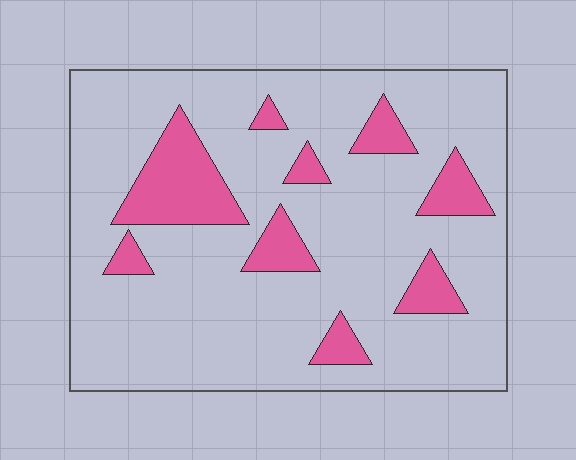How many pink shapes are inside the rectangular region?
9.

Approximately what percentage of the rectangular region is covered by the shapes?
Approximately 15%.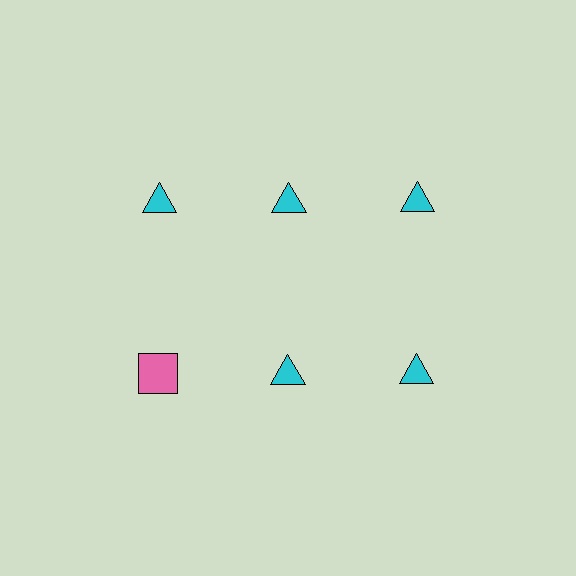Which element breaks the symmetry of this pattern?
The pink square in the second row, leftmost column breaks the symmetry. All other shapes are cyan triangles.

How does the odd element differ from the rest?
It differs in both color (pink instead of cyan) and shape (square instead of triangle).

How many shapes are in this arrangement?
There are 6 shapes arranged in a grid pattern.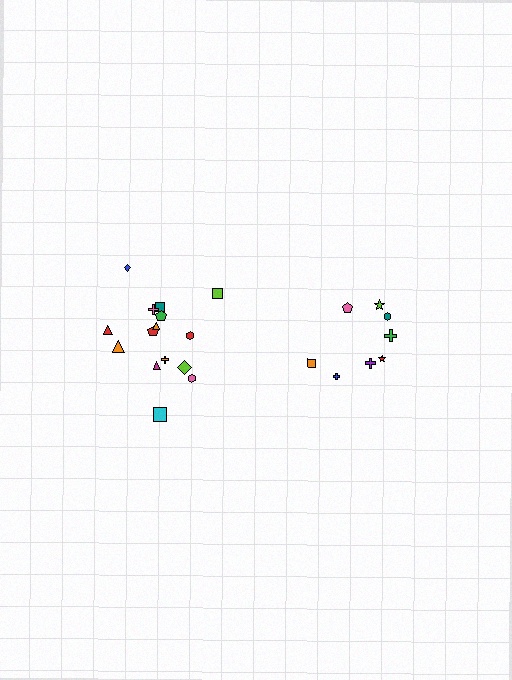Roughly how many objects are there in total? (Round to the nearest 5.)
Roughly 25 objects in total.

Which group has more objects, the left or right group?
The left group.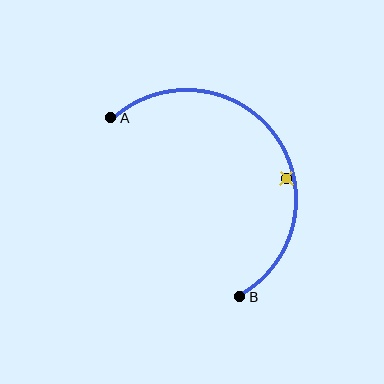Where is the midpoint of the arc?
The arc midpoint is the point on the curve farthest from the straight line joining A and B. It sits above and to the right of that line.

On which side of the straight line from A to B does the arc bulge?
The arc bulges above and to the right of the straight line connecting A and B.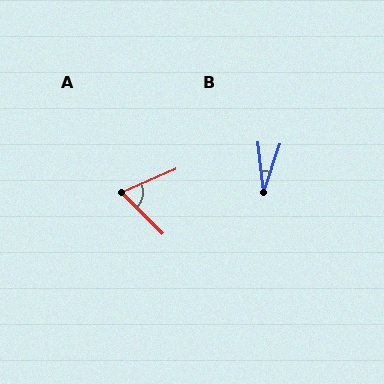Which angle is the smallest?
B, at approximately 25 degrees.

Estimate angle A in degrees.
Approximately 68 degrees.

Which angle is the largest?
A, at approximately 68 degrees.